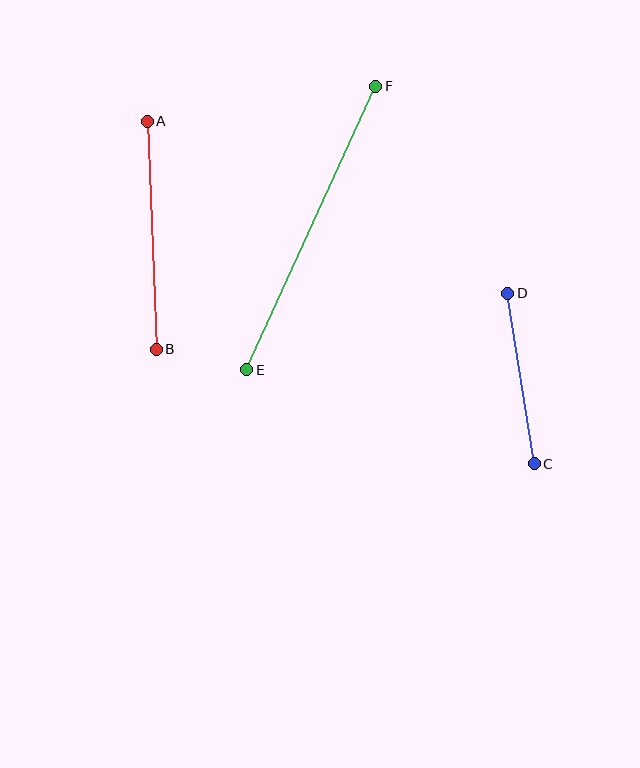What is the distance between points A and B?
The distance is approximately 228 pixels.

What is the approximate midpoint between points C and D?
The midpoint is at approximately (521, 379) pixels.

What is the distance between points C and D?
The distance is approximately 173 pixels.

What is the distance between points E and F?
The distance is approximately 312 pixels.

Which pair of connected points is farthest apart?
Points E and F are farthest apart.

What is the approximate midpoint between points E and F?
The midpoint is at approximately (311, 228) pixels.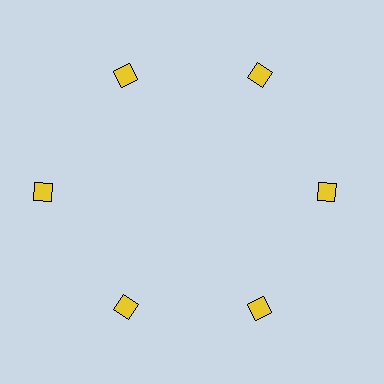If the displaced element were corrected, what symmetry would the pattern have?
It would have 6-fold rotational symmetry — the pattern would map onto itself every 60 degrees.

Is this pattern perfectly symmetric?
No. The 6 yellow diamonds are arranged in a ring, but one element near the 9 o'clock position is pushed outward from the center, breaking the 6-fold rotational symmetry.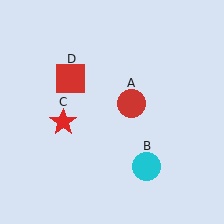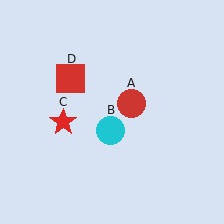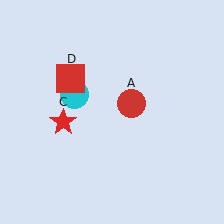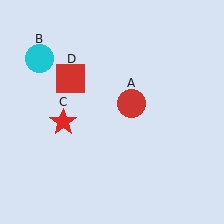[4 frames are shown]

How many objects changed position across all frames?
1 object changed position: cyan circle (object B).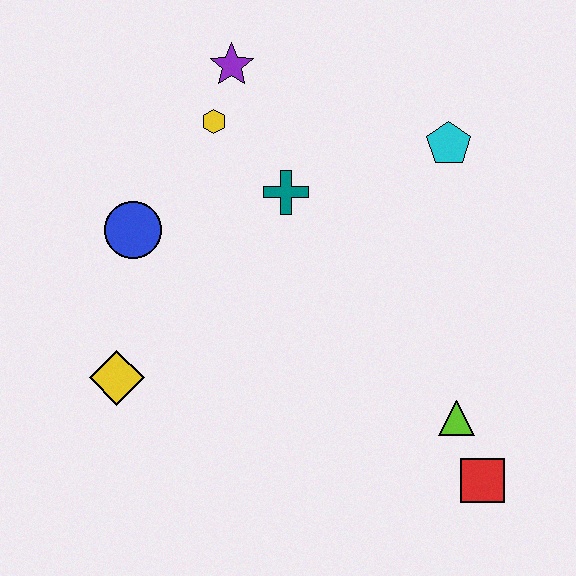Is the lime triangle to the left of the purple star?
No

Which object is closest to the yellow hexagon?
The purple star is closest to the yellow hexagon.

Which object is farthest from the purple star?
The red square is farthest from the purple star.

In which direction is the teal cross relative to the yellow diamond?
The teal cross is above the yellow diamond.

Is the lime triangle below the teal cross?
Yes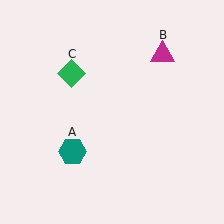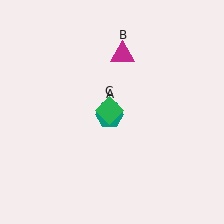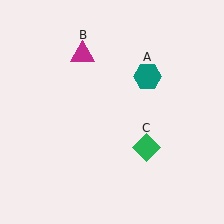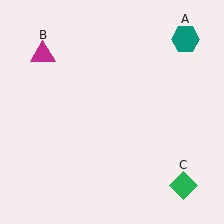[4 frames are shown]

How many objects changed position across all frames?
3 objects changed position: teal hexagon (object A), magenta triangle (object B), green diamond (object C).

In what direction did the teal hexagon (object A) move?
The teal hexagon (object A) moved up and to the right.